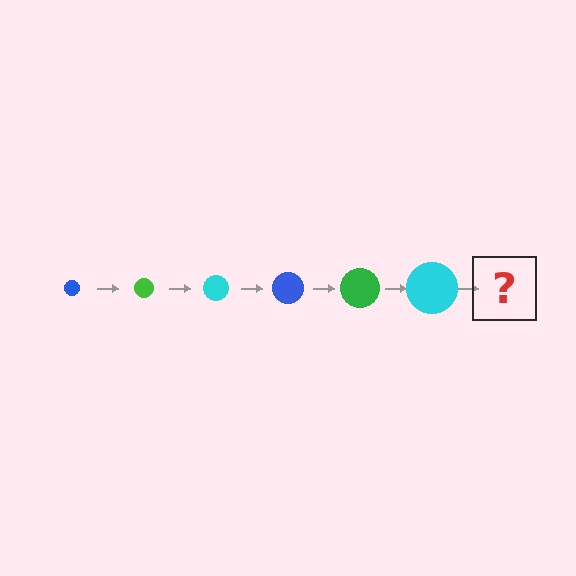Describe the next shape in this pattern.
It should be a blue circle, larger than the previous one.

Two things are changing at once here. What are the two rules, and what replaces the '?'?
The two rules are that the circle grows larger each step and the color cycles through blue, green, and cyan. The '?' should be a blue circle, larger than the previous one.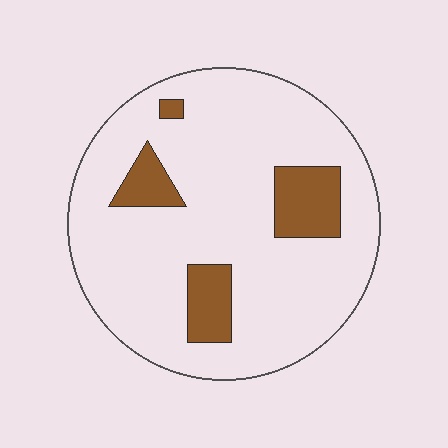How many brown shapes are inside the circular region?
4.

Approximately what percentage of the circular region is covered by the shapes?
Approximately 15%.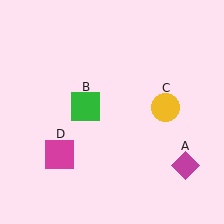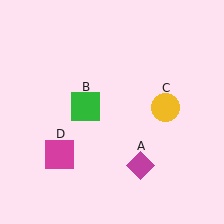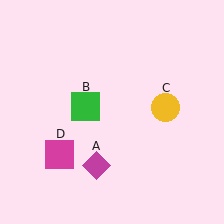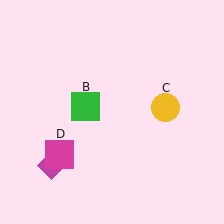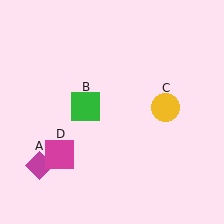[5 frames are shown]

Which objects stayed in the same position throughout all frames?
Green square (object B) and yellow circle (object C) and magenta square (object D) remained stationary.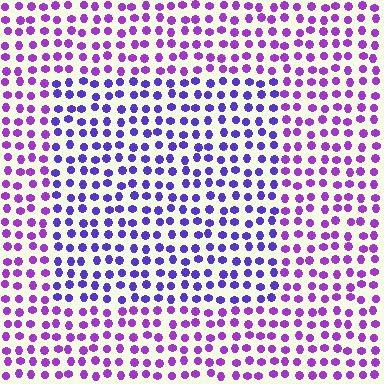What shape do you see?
I see a rectangle.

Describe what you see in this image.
The image is filled with small purple elements in a uniform arrangement. A rectangle-shaped region is visible where the elements are tinted to a slightly different hue, forming a subtle color boundary.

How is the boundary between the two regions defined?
The boundary is defined purely by a slight shift in hue (about 31 degrees). Spacing, size, and orientation are identical on both sides.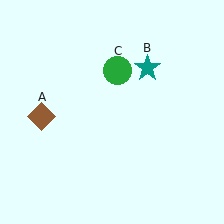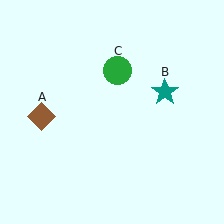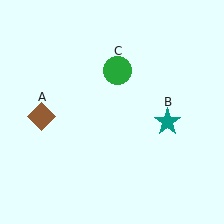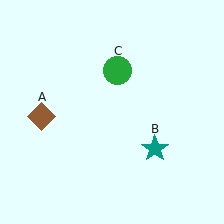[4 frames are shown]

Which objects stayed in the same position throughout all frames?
Brown diamond (object A) and green circle (object C) remained stationary.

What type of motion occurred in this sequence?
The teal star (object B) rotated clockwise around the center of the scene.